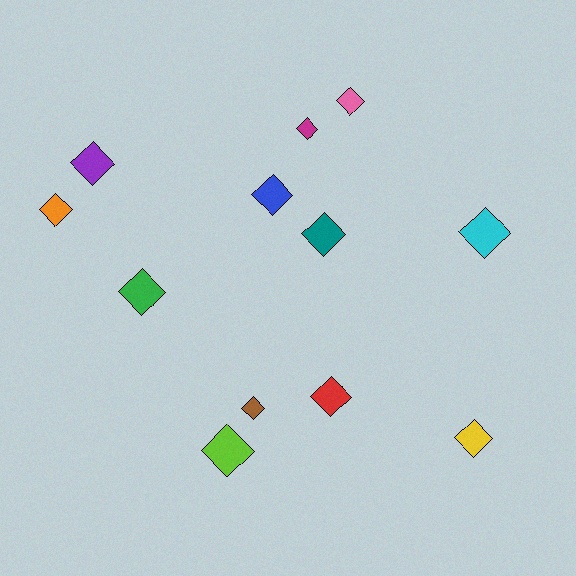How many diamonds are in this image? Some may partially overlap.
There are 12 diamonds.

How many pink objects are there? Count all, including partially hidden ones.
There is 1 pink object.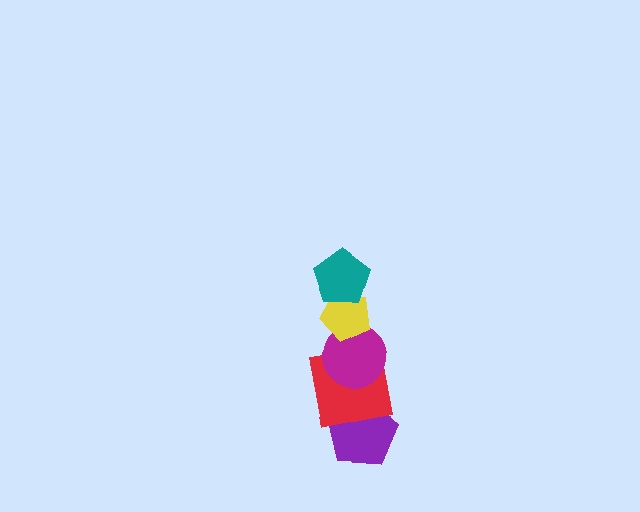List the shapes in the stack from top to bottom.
From top to bottom: the teal pentagon, the yellow pentagon, the magenta circle, the red square, the purple pentagon.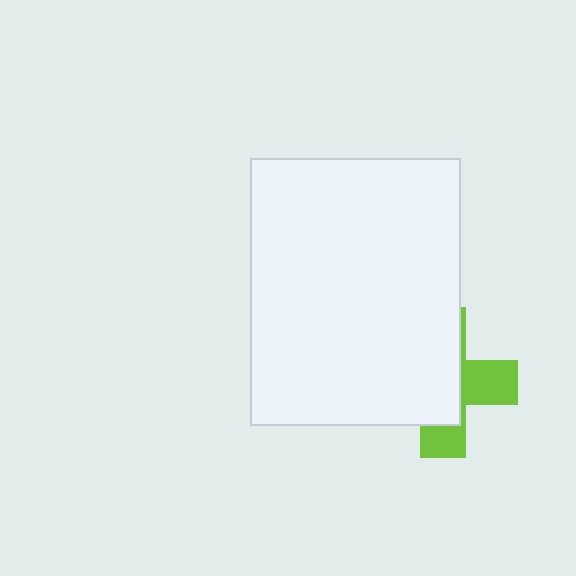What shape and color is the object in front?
The object in front is a white rectangle.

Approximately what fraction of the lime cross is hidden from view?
Roughly 63% of the lime cross is hidden behind the white rectangle.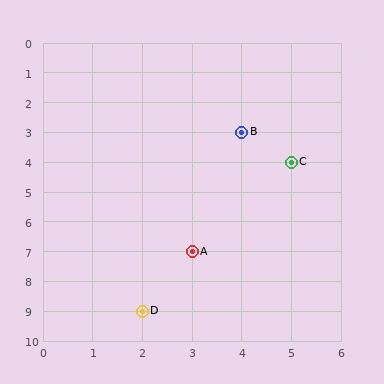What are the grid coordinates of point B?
Point B is at grid coordinates (4, 3).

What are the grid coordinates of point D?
Point D is at grid coordinates (2, 9).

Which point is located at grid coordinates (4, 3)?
Point B is at (4, 3).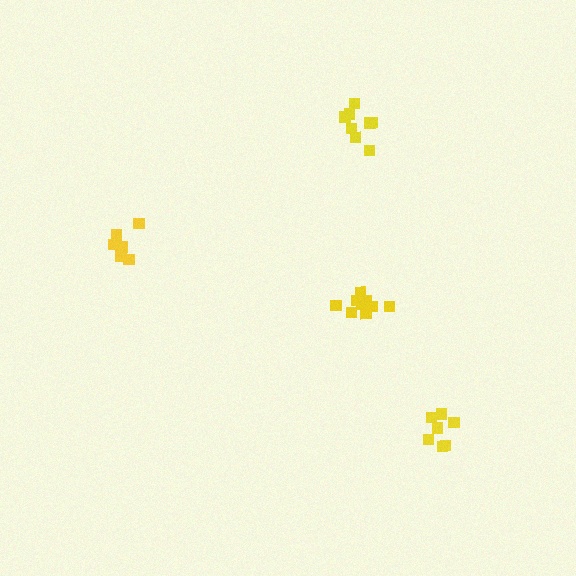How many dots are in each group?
Group 1: 8 dots, Group 2: 7 dots, Group 3: 7 dots, Group 4: 9 dots (31 total).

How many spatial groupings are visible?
There are 4 spatial groupings.